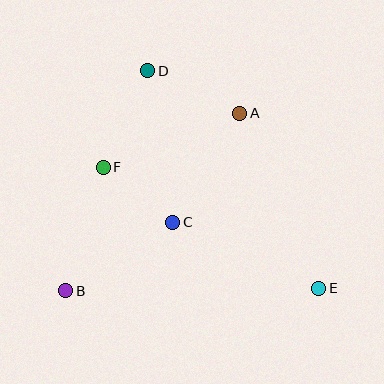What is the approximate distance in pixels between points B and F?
The distance between B and F is approximately 129 pixels.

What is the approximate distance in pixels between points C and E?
The distance between C and E is approximately 160 pixels.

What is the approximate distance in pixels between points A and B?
The distance between A and B is approximately 249 pixels.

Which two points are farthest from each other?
Points D and E are farthest from each other.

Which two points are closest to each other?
Points C and F are closest to each other.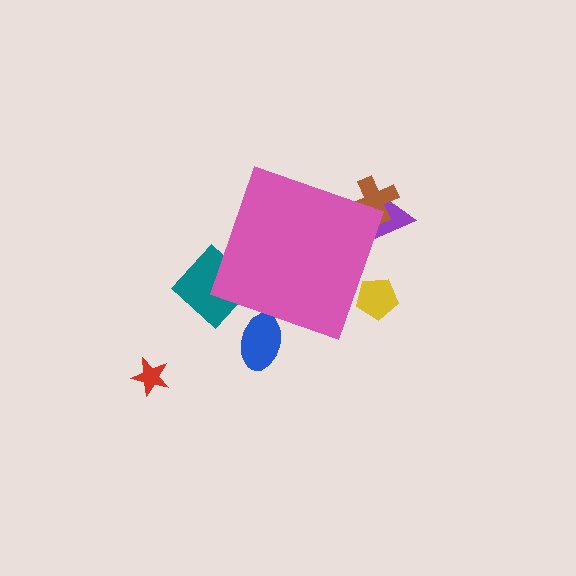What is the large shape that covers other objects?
A pink diamond.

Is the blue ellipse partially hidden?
Yes, the blue ellipse is partially hidden behind the pink diamond.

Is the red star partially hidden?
No, the red star is fully visible.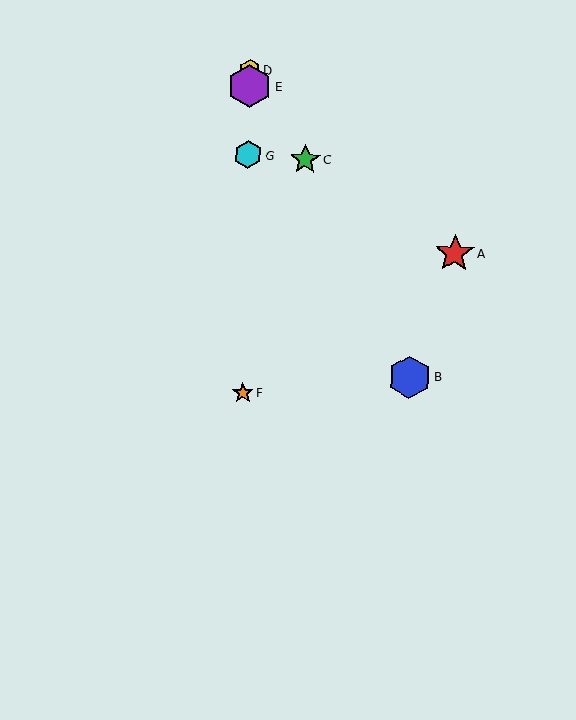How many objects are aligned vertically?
4 objects (D, E, F, G) are aligned vertically.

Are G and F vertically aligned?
Yes, both are at x≈248.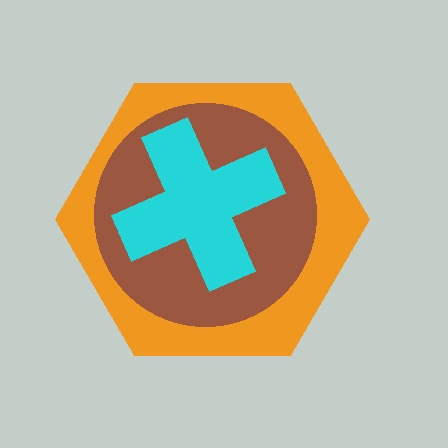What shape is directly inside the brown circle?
The cyan cross.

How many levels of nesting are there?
3.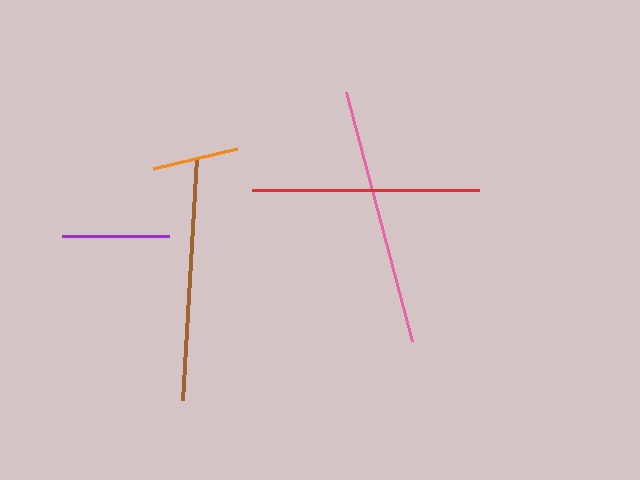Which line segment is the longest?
The pink line is the longest at approximately 258 pixels.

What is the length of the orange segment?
The orange segment is approximately 87 pixels long.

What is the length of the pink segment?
The pink segment is approximately 258 pixels long.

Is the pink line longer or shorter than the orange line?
The pink line is longer than the orange line.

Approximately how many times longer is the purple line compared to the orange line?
The purple line is approximately 1.2 times the length of the orange line.